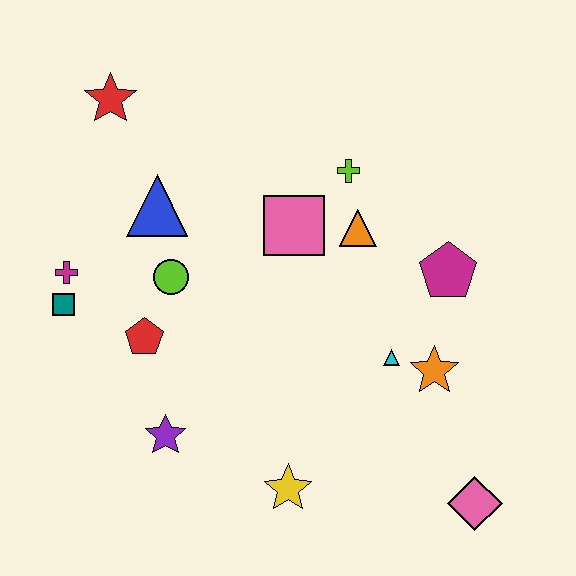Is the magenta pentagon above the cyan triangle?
Yes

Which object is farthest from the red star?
The pink diamond is farthest from the red star.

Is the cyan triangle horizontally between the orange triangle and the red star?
No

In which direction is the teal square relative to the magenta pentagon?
The teal square is to the left of the magenta pentagon.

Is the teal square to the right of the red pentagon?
No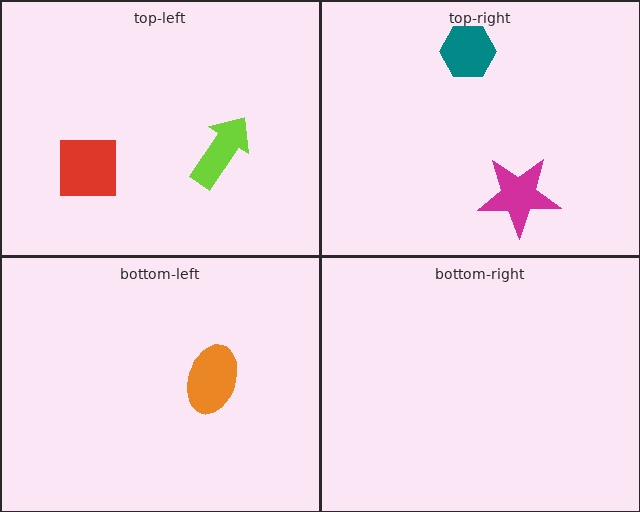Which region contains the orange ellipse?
The bottom-left region.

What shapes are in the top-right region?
The teal hexagon, the magenta star.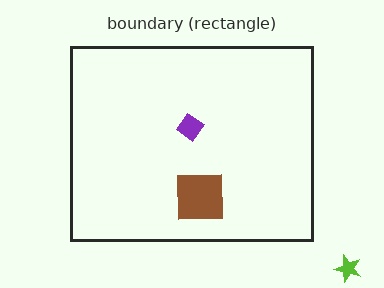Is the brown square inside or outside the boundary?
Inside.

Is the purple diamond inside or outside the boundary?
Inside.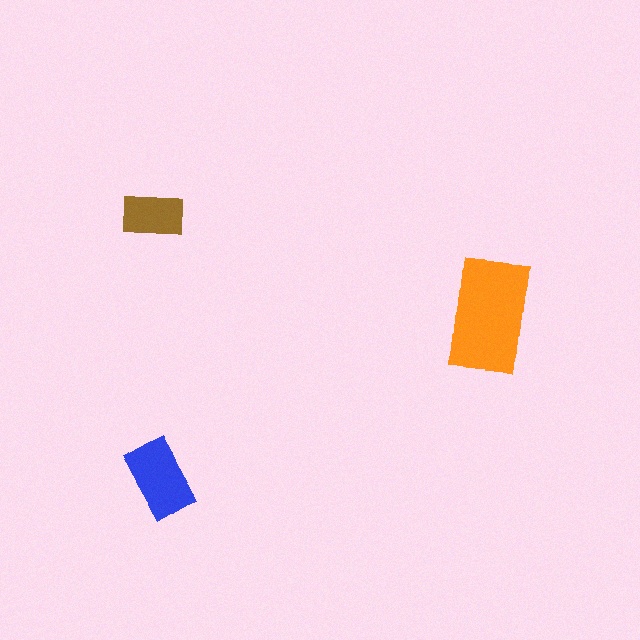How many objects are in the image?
There are 3 objects in the image.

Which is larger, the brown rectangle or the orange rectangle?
The orange one.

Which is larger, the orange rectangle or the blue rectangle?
The orange one.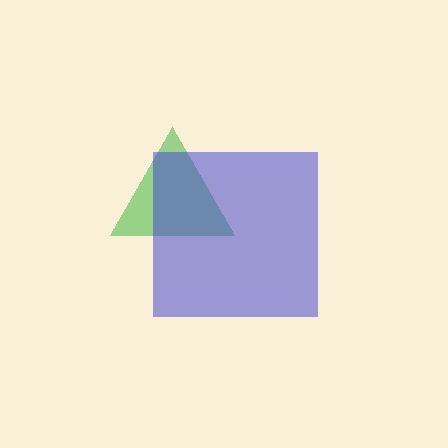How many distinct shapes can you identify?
There are 2 distinct shapes: a green triangle, a blue square.